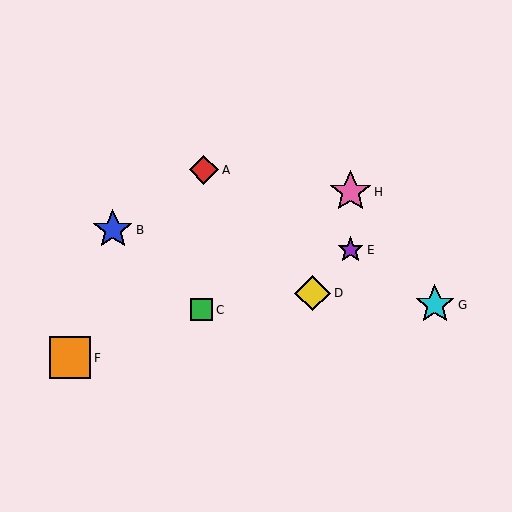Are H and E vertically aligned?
Yes, both are at x≈351.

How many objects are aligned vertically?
2 objects (E, H) are aligned vertically.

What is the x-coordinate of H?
Object H is at x≈351.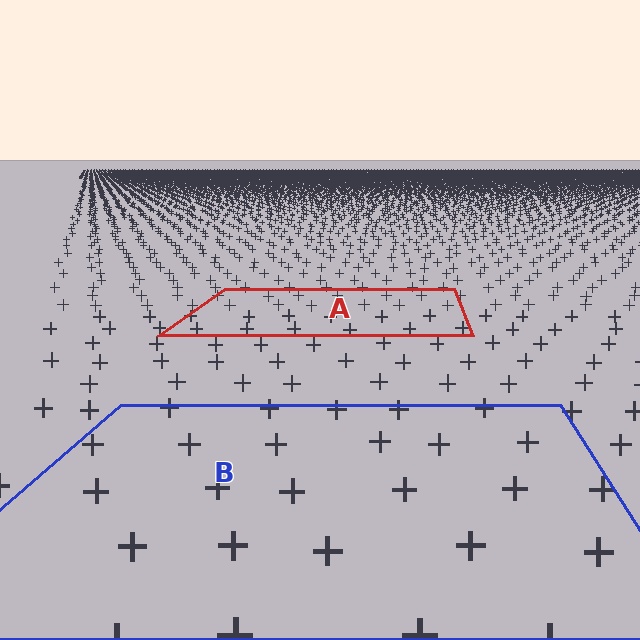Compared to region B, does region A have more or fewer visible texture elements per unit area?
Region A has more texture elements per unit area — they are packed more densely because it is farther away.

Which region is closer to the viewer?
Region B is closer. The texture elements there are larger and more spread out.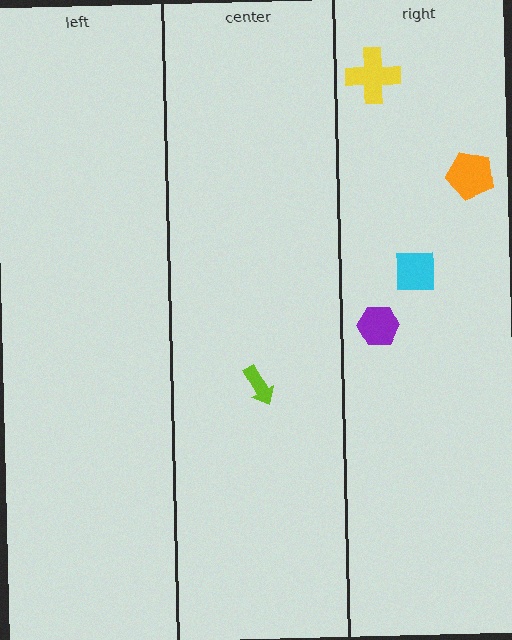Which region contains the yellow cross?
The right region.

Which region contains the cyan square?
The right region.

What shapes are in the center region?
The lime arrow.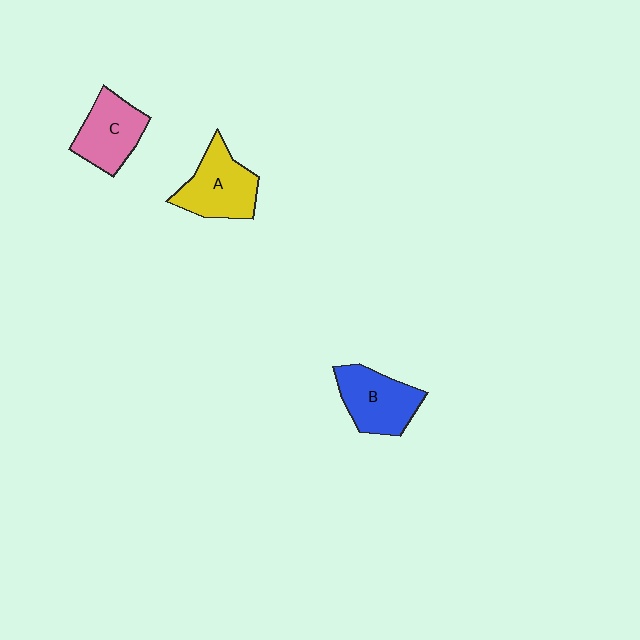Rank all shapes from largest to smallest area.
From largest to smallest: A (yellow), B (blue), C (pink).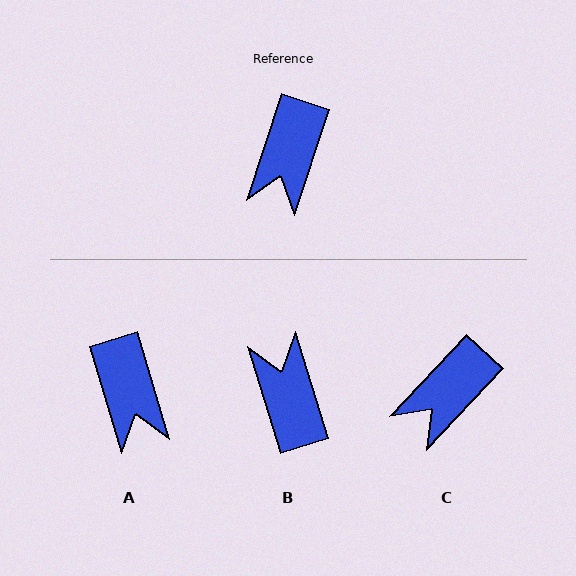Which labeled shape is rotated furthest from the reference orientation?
B, about 145 degrees away.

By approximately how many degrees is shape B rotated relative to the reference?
Approximately 145 degrees clockwise.